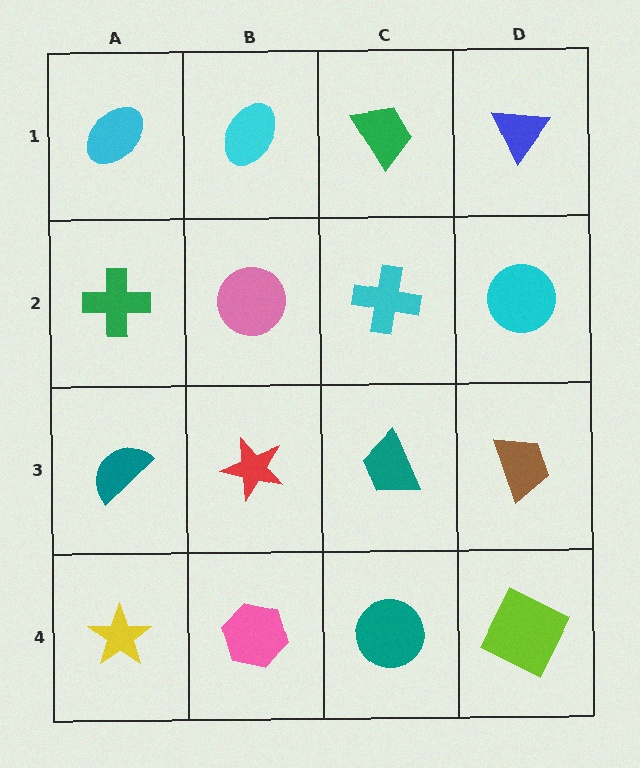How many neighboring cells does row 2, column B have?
4.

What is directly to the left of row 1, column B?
A cyan ellipse.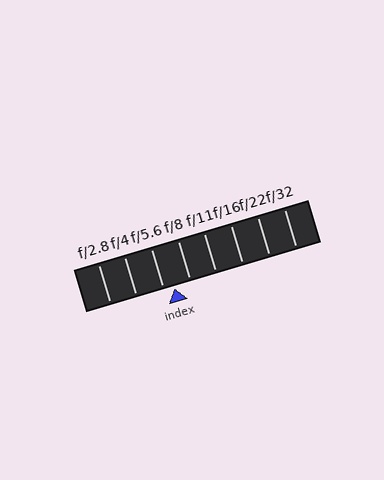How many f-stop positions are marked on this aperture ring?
There are 8 f-stop positions marked.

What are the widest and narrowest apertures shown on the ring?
The widest aperture shown is f/2.8 and the narrowest is f/32.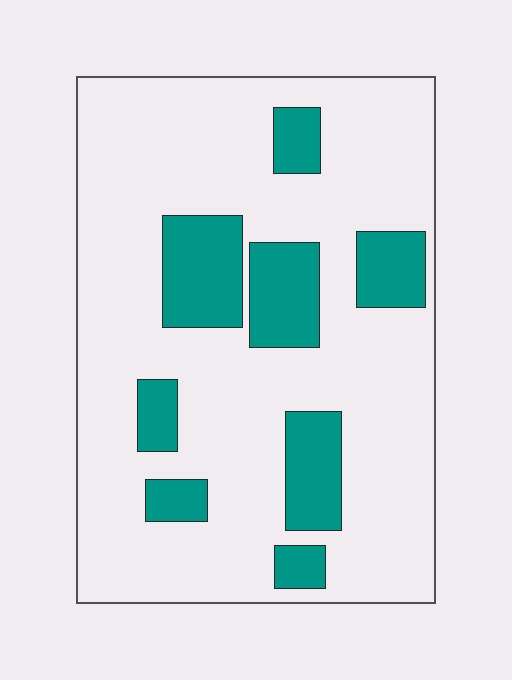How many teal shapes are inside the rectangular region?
8.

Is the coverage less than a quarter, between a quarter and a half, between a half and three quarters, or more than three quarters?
Less than a quarter.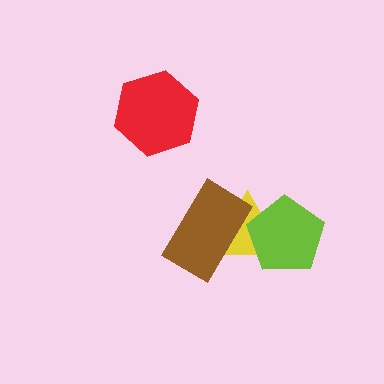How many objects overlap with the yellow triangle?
2 objects overlap with the yellow triangle.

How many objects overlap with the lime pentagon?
1 object overlaps with the lime pentagon.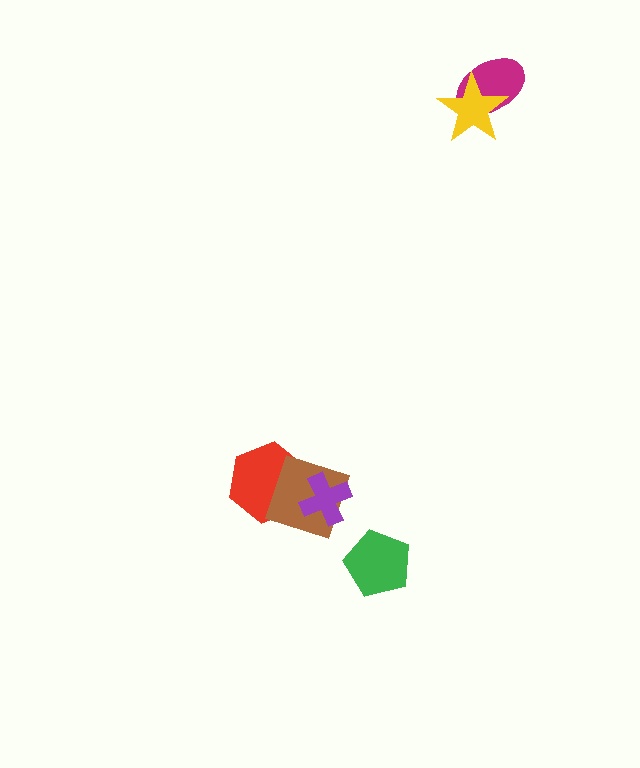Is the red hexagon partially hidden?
Yes, it is partially covered by another shape.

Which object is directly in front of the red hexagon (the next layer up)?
The brown diamond is directly in front of the red hexagon.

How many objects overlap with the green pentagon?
0 objects overlap with the green pentagon.